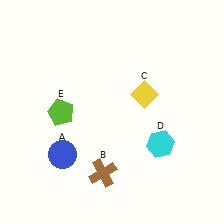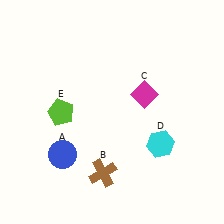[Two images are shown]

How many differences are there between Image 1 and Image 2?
There is 1 difference between the two images.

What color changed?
The diamond (C) changed from yellow in Image 1 to magenta in Image 2.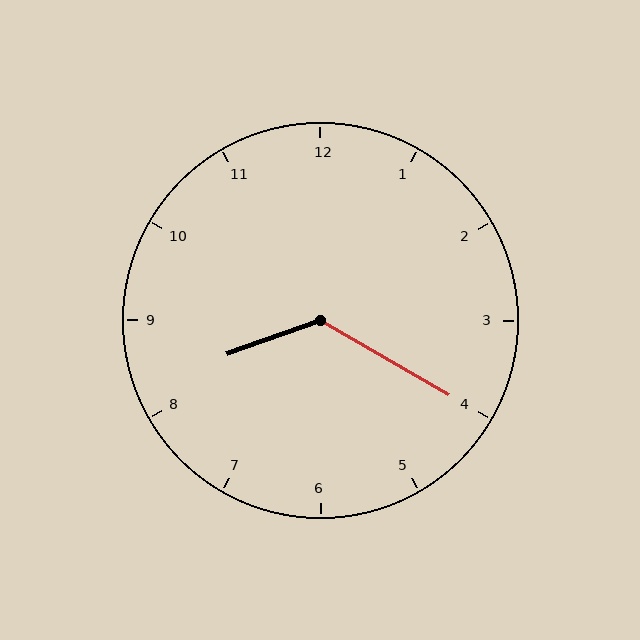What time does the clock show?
8:20.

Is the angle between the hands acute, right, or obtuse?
It is obtuse.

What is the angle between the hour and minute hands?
Approximately 130 degrees.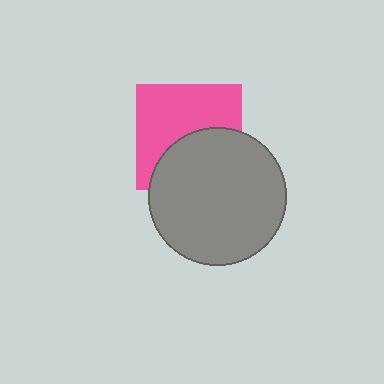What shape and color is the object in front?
The object in front is a gray circle.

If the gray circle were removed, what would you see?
You would see the complete pink square.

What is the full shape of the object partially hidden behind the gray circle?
The partially hidden object is a pink square.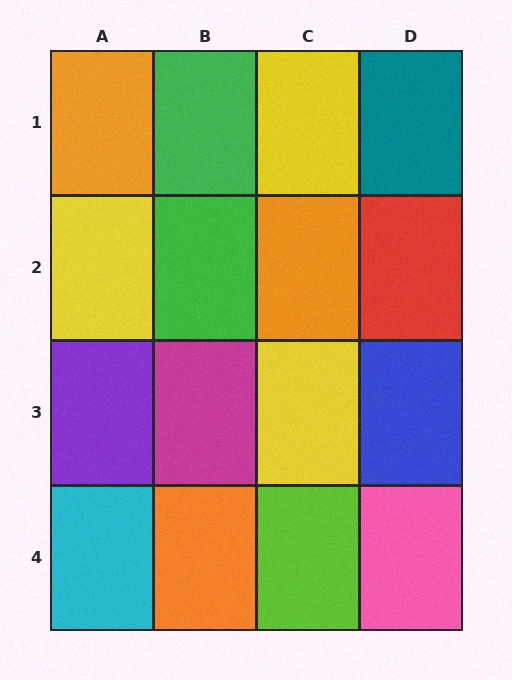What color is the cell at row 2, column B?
Green.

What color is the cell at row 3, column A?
Purple.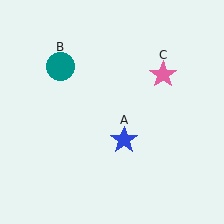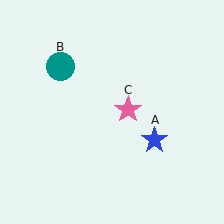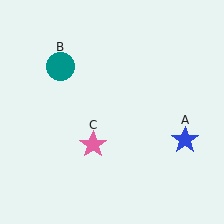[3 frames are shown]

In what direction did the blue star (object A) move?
The blue star (object A) moved right.